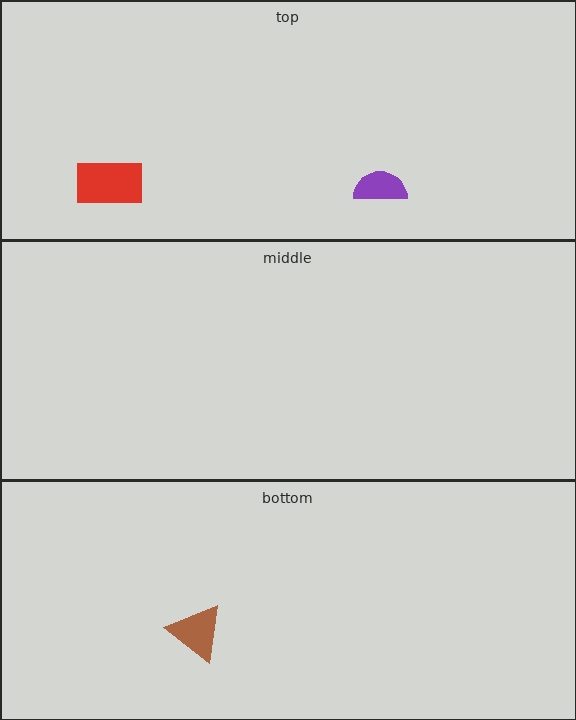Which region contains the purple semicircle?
The top region.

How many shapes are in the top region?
2.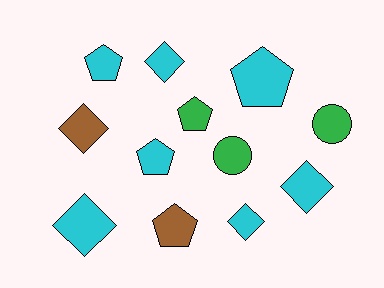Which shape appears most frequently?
Diamond, with 5 objects.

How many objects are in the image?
There are 12 objects.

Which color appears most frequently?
Cyan, with 7 objects.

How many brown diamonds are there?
There is 1 brown diamond.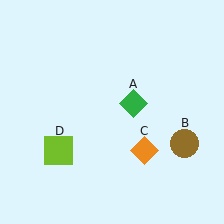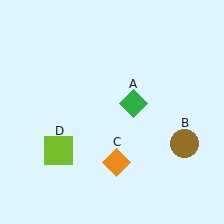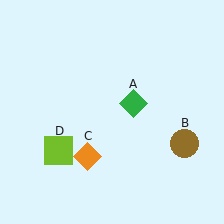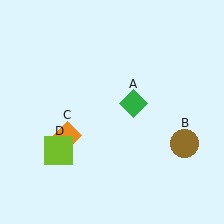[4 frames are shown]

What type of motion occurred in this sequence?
The orange diamond (object C) rotated clockwise around the center of the scene.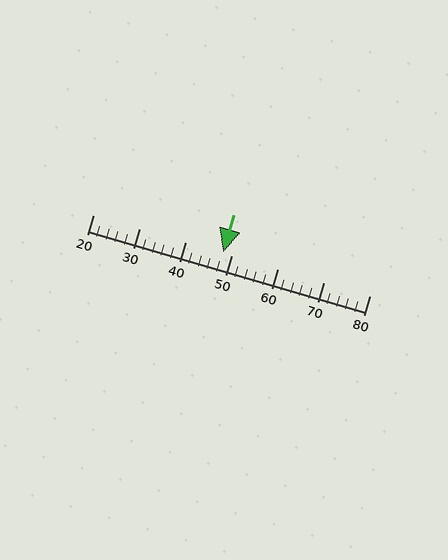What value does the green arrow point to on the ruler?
The green arrow points to approximately 48.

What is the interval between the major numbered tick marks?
The major tick marks are spaced 10 units apart.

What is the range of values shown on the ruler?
The ruler shows values from 20 to 80.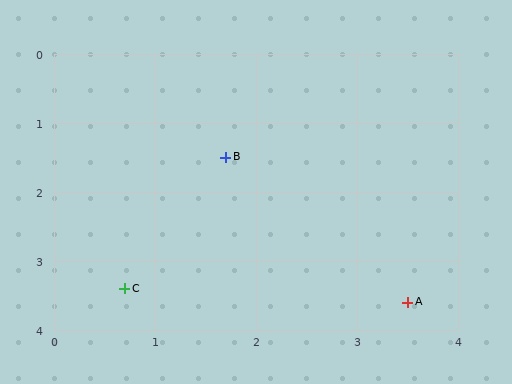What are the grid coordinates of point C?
Point C is at approximately (0.7, 3.4).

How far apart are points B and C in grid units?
Points B and C are about 2.1 grid units apart.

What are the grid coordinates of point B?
Point B is at approximately (1.7, 1.5).